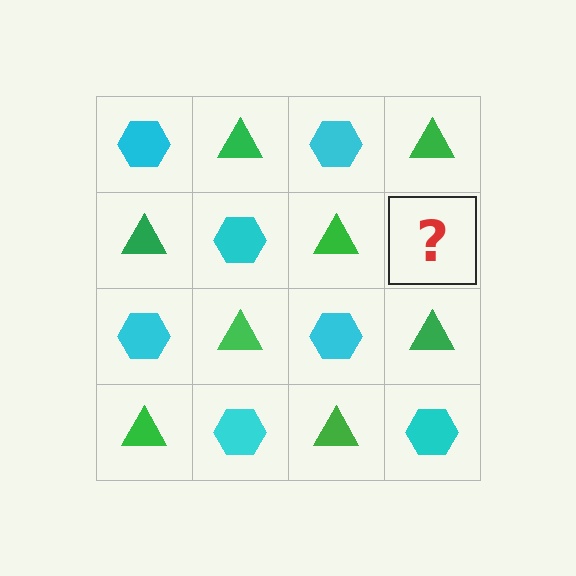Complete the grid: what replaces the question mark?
The question mark should be replaced with a cyan hexagon.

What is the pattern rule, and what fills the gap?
The rule is that it alternates cyan hexagon and green triangle in a checkerboard pattern. The gap should be filled with a cyan hexagon.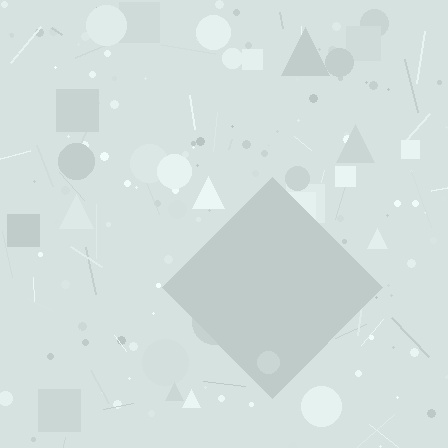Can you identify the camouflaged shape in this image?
The camouflaged shape is a diamond.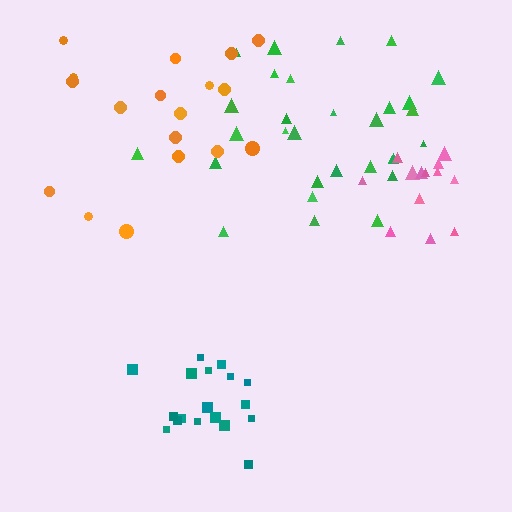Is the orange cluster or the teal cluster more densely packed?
Teal.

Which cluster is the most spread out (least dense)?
Orange.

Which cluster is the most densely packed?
Teal.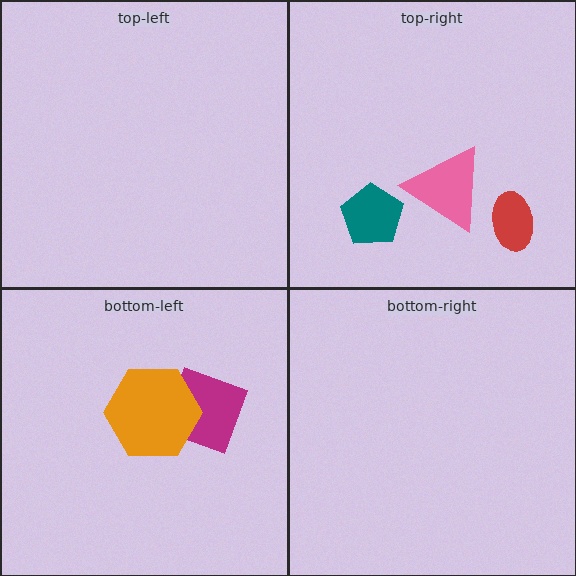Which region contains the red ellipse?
The top-right region.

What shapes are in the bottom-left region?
The magenta diamond, the orange hexagon.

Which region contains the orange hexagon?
The bottom-left region.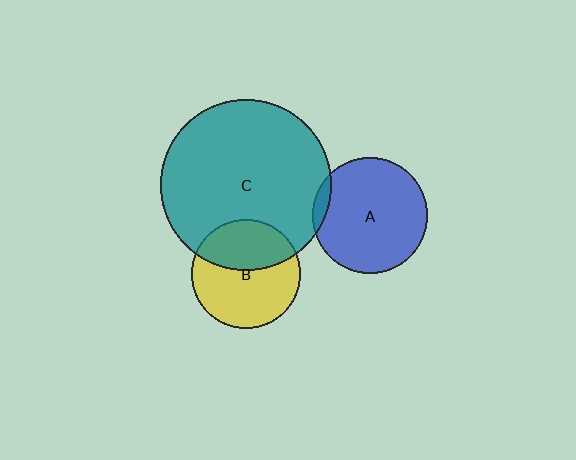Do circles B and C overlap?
Yes.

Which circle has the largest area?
Circle C (teal).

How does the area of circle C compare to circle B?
Approximately 2.5 times.